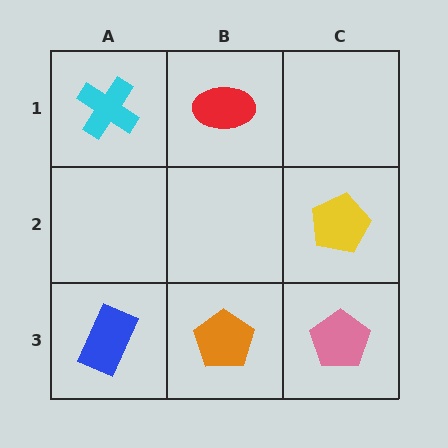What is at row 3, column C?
A pink pentagon.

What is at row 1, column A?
A cyan cross.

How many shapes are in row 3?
3 shapes.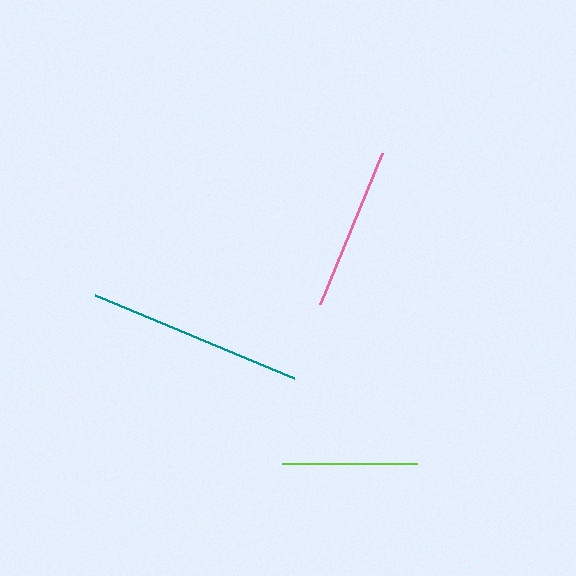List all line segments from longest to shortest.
From longest to shortest: teal, pink, lime.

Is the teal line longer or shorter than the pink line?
The teal line is longer than the pink line.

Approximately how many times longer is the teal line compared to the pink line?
The teal line is approximately 1.3 times the length of the pink line.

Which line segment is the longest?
The teal line is the longest at approximately 216 pixels.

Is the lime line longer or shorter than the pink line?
The pink line is longer than the lime line.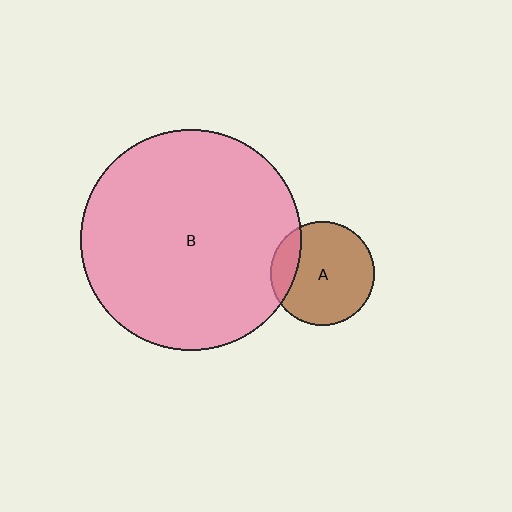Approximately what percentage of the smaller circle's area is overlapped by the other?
Approximately 20%.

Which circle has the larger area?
Circle B (pink).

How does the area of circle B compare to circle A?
Approximately 4.5 times.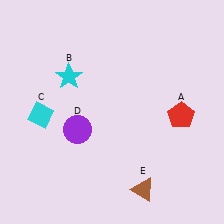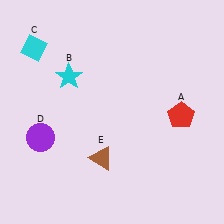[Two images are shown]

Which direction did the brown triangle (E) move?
The brown triangle (E) moved left.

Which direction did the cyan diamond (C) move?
The cyan diamond (C) moved up.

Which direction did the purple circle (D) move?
The purple circle (D) moved left.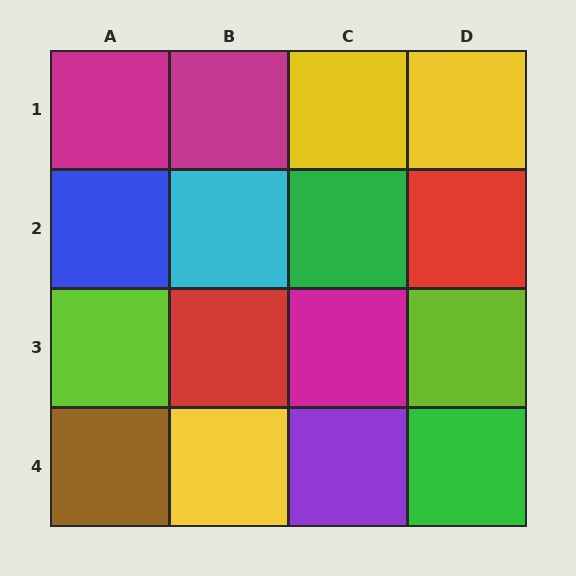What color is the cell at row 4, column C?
Purple.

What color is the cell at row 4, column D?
Green.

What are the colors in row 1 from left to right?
Magenta, magenta, yellow, yellow.